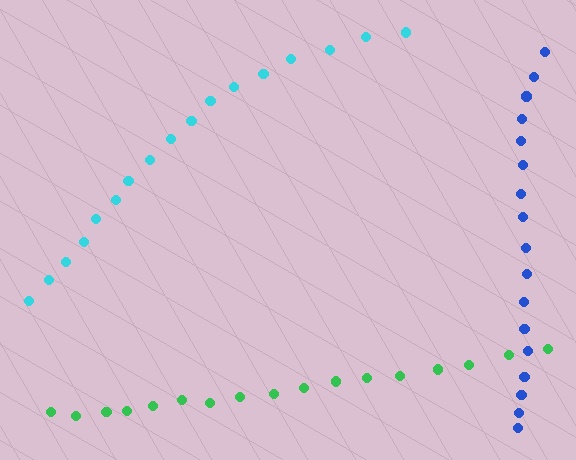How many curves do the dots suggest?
There are 3 distinct paths.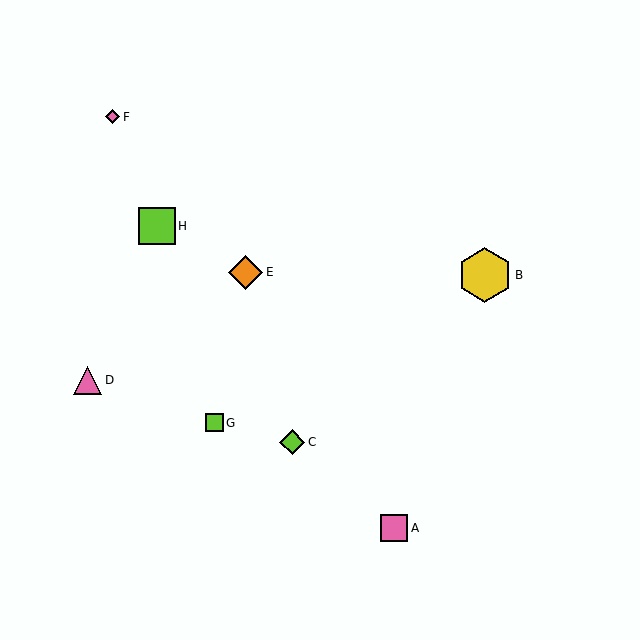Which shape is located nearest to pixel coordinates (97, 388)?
The pink triangle (labeled D) at (88, 380) is nearest to that location.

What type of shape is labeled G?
Shape G is a lime square.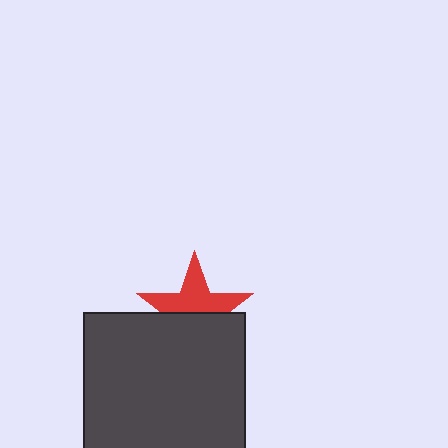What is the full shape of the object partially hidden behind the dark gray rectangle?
The partially hidden object is a red star.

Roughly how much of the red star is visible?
About half of it is visible (roughly 52%).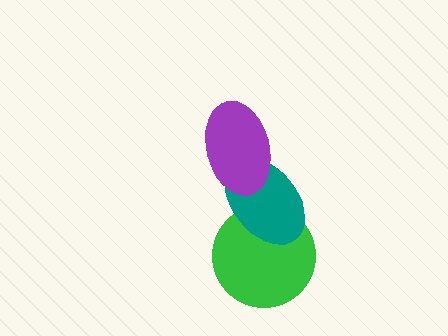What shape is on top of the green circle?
The teal ellipse is on top of the green circle.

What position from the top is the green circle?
The green circle is 3rd from the top.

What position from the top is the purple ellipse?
The purple ellipse is 1st from the top.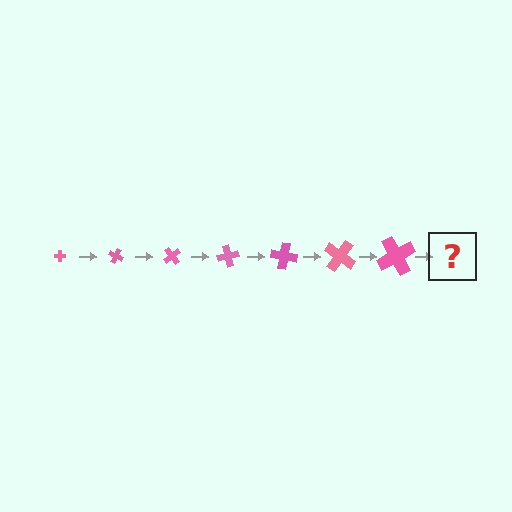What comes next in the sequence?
The next element should be a cross, larger than the previous one and rotated 175 degrees from the start.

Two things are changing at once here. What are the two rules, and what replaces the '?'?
The two rules are that the cross grows larger each step and it rotates 25 degrees each step. The '?' should be a cross, larger than the previous one and rotated 175 degrees from the start.